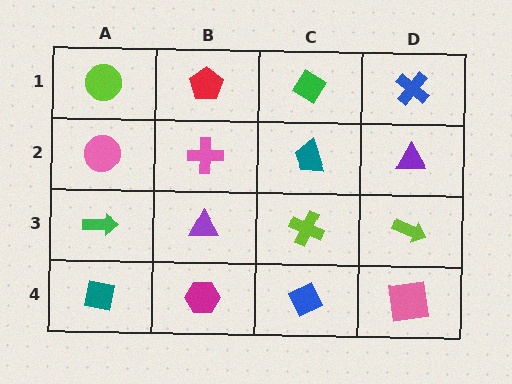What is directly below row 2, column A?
A green arrow.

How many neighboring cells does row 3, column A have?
3.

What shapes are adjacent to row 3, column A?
A pink circle (row 2, column A), a teal square (row 4, column A), a purple triangle (row 3, column B).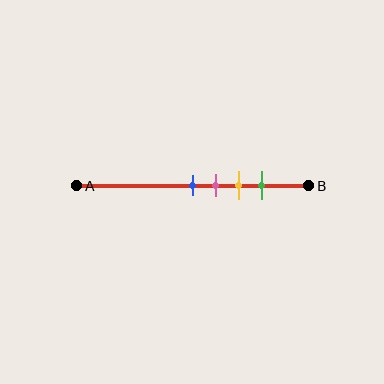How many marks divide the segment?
There are 4 marks dividing the segment.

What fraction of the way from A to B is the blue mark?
The blue mark is approximately 50% (0.5) of the way from A to B.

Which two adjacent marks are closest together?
The blue and pink marks are the closest adjacent pair.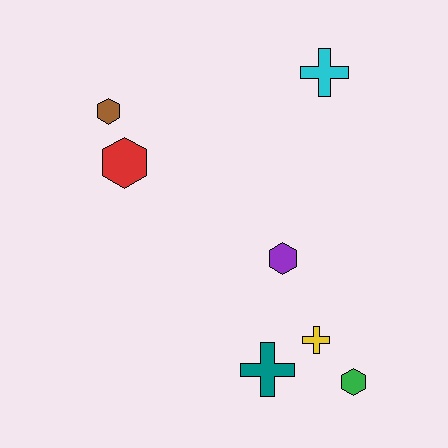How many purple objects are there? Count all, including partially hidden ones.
There is 1 purple object.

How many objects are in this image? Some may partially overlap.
There are 7 objects.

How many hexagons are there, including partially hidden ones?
There are 4 hexagons.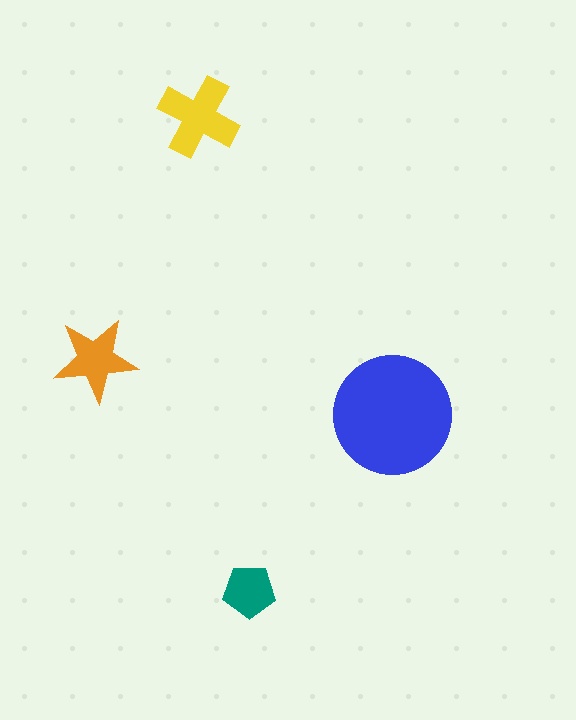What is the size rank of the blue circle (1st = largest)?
1st.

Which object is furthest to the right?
The blue circle is rightmost.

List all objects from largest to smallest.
The blue circle, the yellow cross, the orange star, the teal pentagon.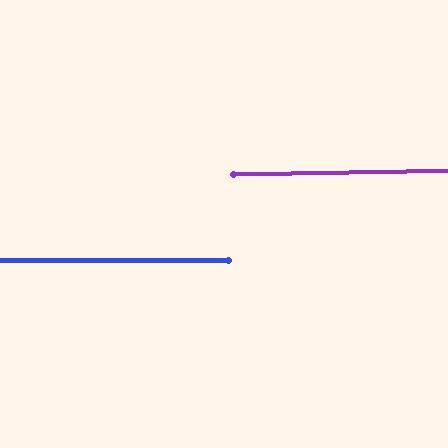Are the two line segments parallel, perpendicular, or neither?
Parallel — their directions differ by only 1.0°.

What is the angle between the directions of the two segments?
Approximately 1 degree.